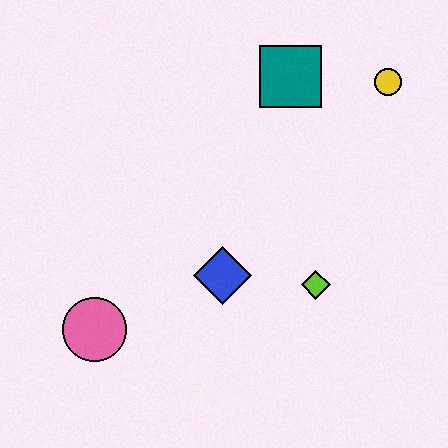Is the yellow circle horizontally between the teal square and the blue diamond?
No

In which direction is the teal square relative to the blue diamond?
The teal square is above the blue diamond.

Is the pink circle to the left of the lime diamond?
Yes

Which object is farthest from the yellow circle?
The pink circle is farthest from the yellow circle.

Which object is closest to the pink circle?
The blue diamond is closest to the pink circle.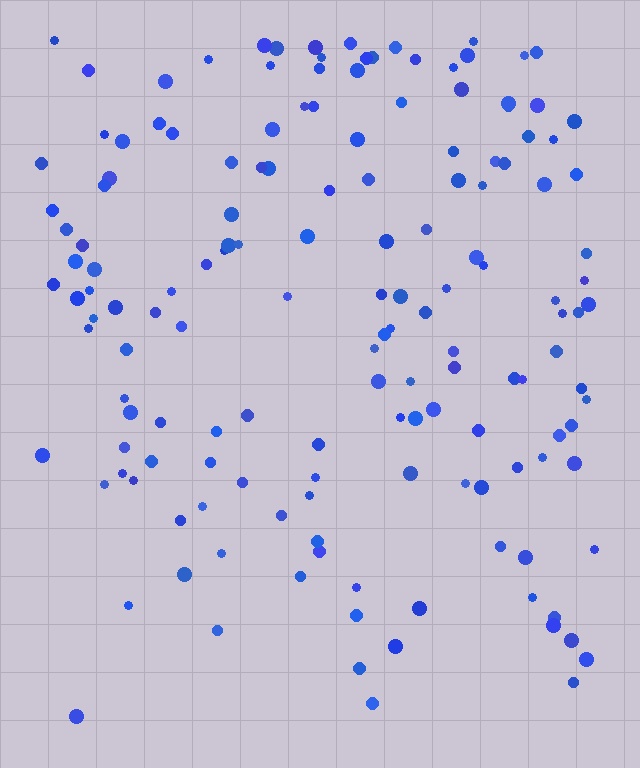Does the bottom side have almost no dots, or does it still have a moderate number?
Still a moderate number, just noticeably fewer than the top.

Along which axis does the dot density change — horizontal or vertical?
Vertical.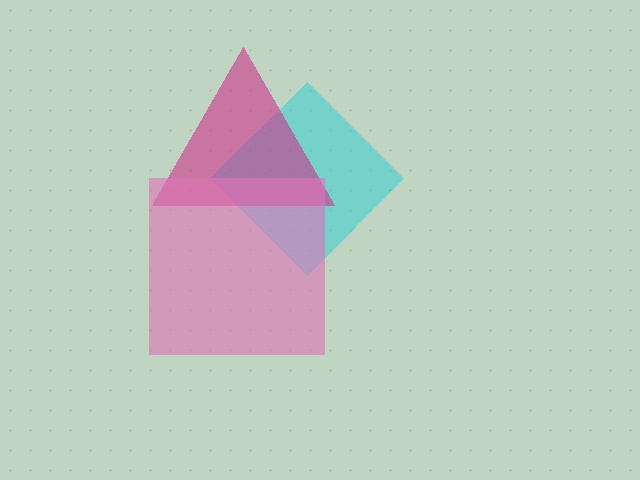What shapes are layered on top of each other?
The layered shapes are: a cyan diamond, a magenta triangle, a pink square.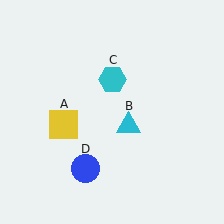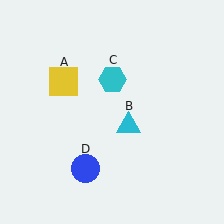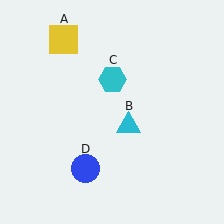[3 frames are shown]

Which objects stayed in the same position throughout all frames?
Cyan triangle (object B) and cyan hexagon (object C) and blue circle (object D) remained stationary.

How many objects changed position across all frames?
1 object changed position: yellow square (object A).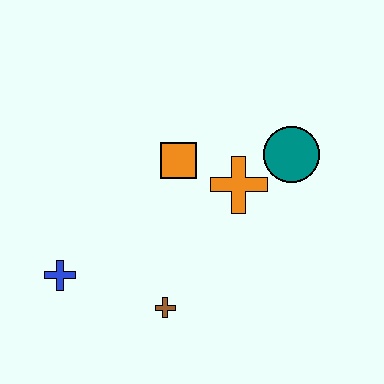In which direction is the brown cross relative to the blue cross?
The brown cross is to the right of the blue cross.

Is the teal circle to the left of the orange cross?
No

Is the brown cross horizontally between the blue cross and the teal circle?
Yes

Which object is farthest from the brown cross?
The teal circle is farthest from the brown cross.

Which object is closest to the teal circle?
The orange cross is closest to the teal circle.